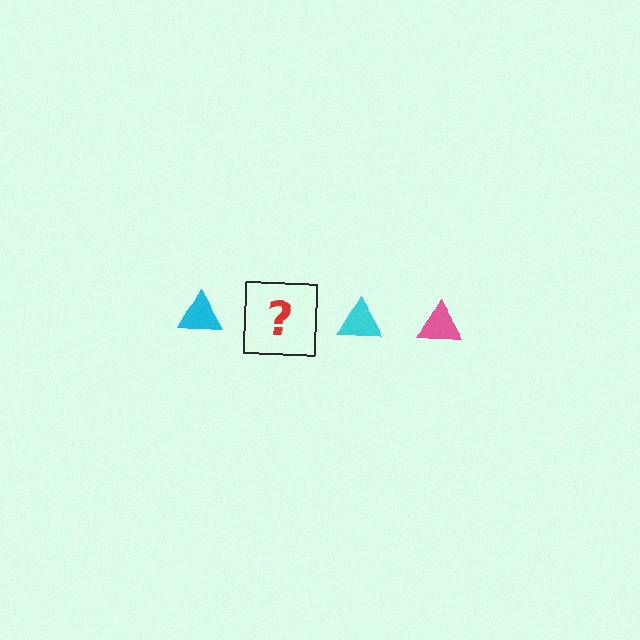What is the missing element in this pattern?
The missing element is a pink triangle.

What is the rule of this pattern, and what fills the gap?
The rule is that the pattern cycles through cyan, pink triangles. The gap should be filled with a pink triangle.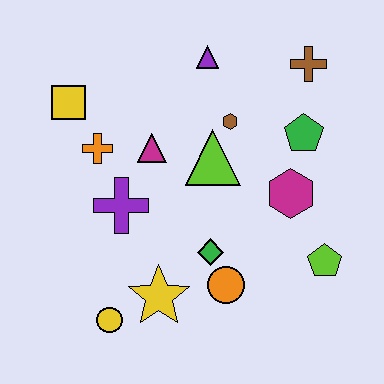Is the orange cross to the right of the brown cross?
No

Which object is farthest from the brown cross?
The yellow circle is farthest from the brown cross.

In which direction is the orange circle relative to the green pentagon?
The orange circle is below the green pentagon.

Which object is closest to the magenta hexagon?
The green pentagon is closest to the magenta hexagon.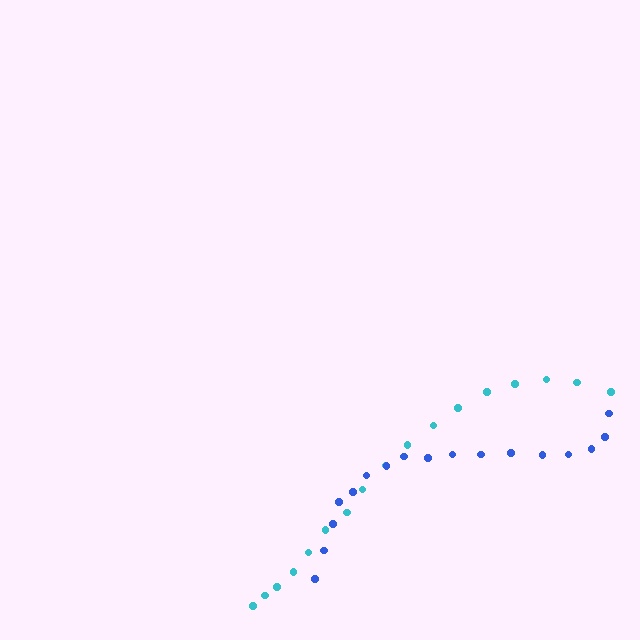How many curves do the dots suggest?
There are 2 distinct paths.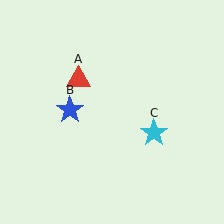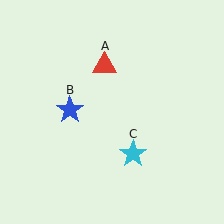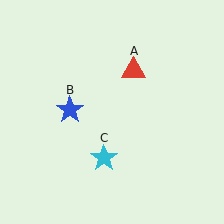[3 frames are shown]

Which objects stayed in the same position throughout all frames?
Blue star (object B) remained stationary.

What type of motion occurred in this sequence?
The red triangle (object A), cyan star (object C) rotated clockwise around the center of the scene.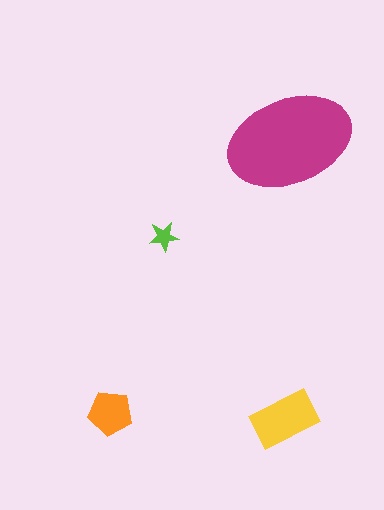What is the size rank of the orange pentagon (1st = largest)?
3rd.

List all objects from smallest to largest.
The lime star, the orange pentagon, the yellow rectangle, the magenta ellipse.